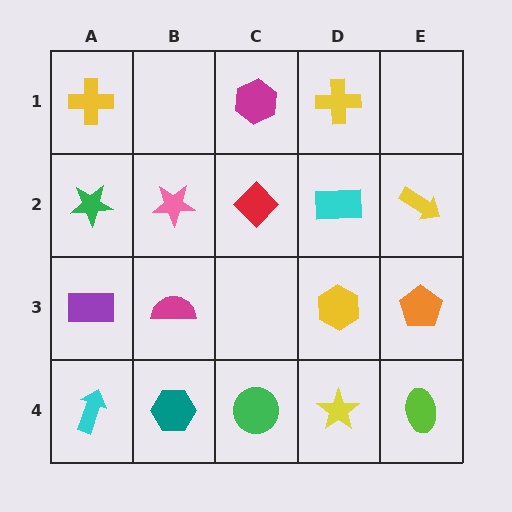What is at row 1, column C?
A magenta hexagon.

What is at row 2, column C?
A red diamond.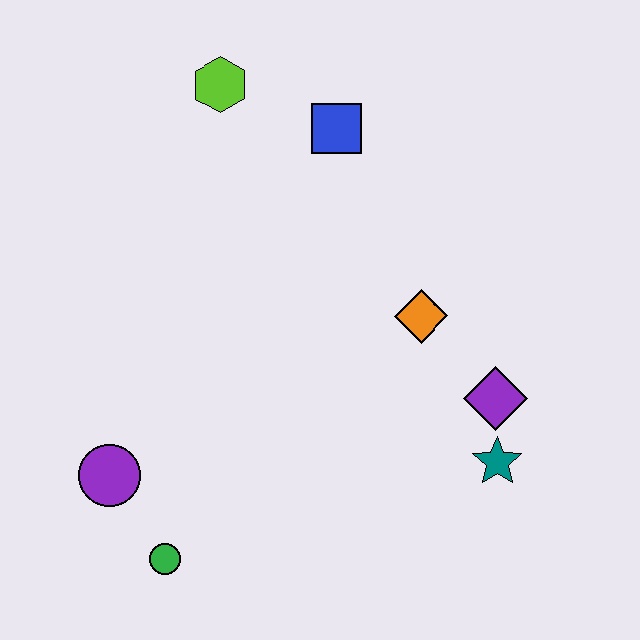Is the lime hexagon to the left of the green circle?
No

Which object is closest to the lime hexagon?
The blue square is closest to the lime hexagon.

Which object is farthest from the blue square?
The green circle is farthest from the blue square.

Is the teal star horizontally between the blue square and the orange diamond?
No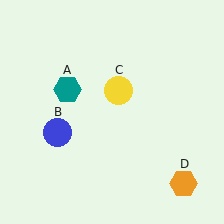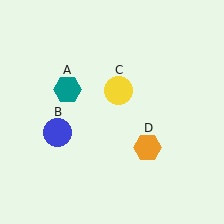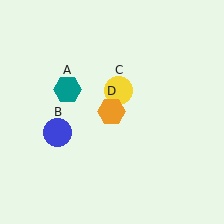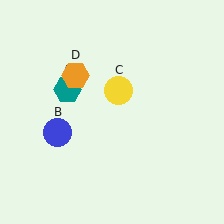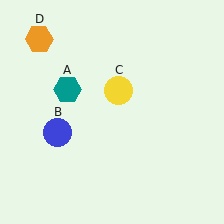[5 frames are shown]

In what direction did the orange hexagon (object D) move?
The orange hexagon (object D) moved up and to the left.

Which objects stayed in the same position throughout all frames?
Teal hexagon (object A) and blue circle (object B) and yellow circle (object C) remained stationary.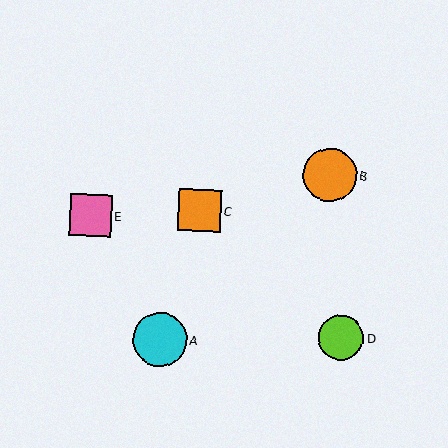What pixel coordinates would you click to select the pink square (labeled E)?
Click at (91, 215) to select the pink square E.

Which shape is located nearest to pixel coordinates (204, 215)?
The orange square (labeled C) at (200, 210) is nearest to that location.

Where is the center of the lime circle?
The center of the lime circle is at (341, 338).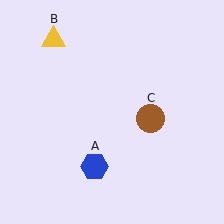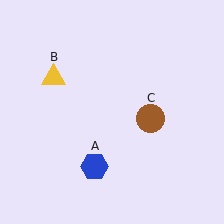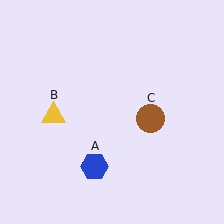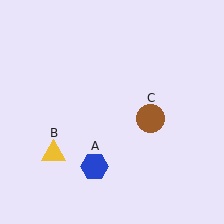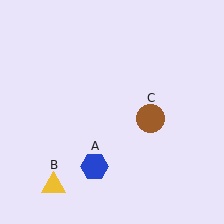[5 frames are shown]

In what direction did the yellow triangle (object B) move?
The yellow triangle (object B) moved down.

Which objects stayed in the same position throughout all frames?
Blue hexagon (object A) and brown circle (object C) remained stationary.